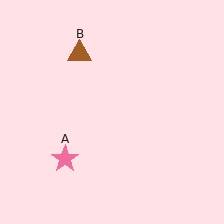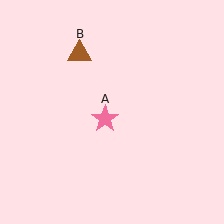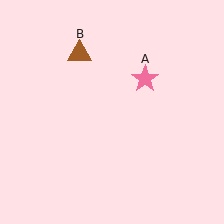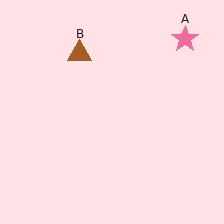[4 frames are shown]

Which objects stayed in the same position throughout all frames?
Brown triangle (object B) remained stationary.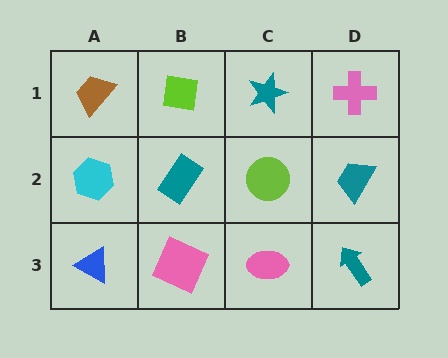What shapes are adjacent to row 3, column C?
A lime circle (row 2, column C), a pink square (row 3, column B), a teal arrow (row 3, column D).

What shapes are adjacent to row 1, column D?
A teal trapezoid (row 2, column D), a teal star (row 1, column C).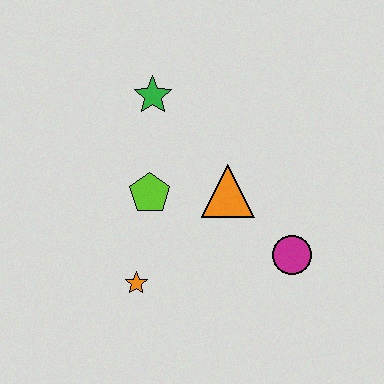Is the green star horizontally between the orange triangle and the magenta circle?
No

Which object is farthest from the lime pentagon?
The magenta circle is farthest from the lime pentagon.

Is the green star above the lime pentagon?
Yes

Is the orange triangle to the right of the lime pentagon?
Yes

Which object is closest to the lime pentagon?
The orange triangle is closest to the lime pentagon.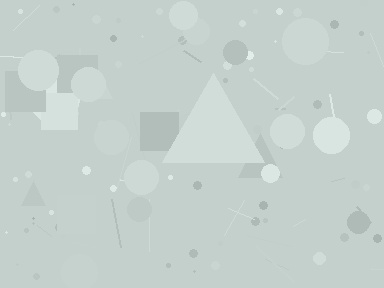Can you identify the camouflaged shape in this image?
The camouflaged shape is a triangle.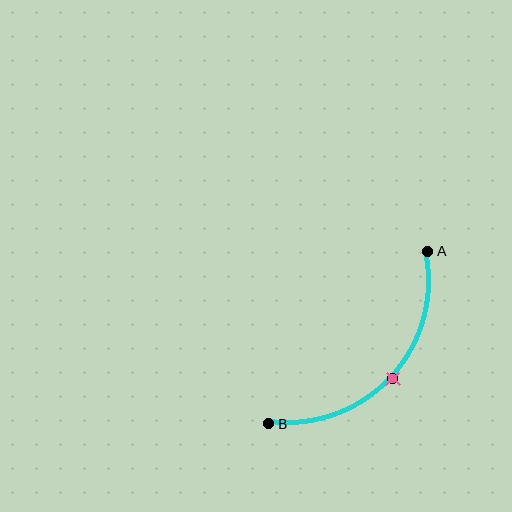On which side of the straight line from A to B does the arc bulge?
The arc bulges below and to the right of the straight line connecting A and B.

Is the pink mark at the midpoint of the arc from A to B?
Yes. The pink mark lies on the arc at equal arc-length from both A and B — it is the arc midpoint.